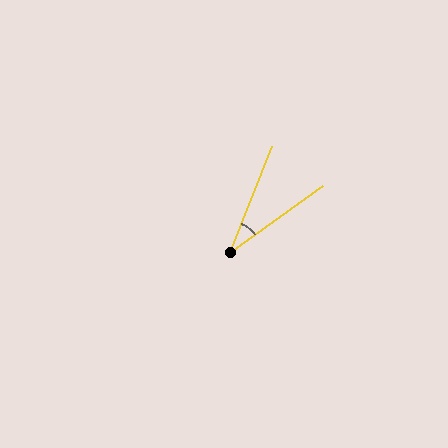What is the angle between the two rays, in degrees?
Approximately 33 degrees.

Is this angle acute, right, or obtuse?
It is acute.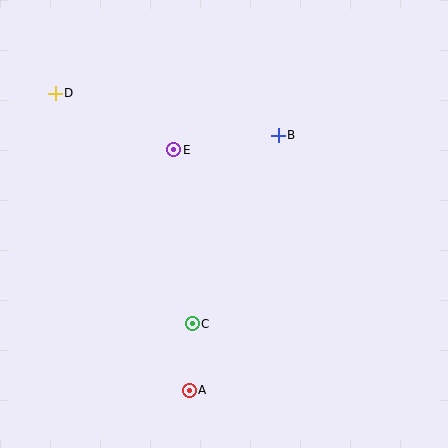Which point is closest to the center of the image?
Point E at (174, 150) is closest to the center.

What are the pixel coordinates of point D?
Point D is at (55, 93).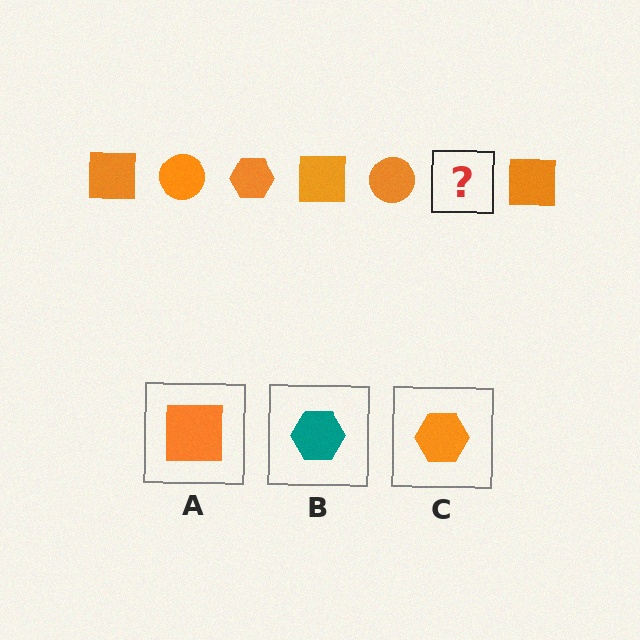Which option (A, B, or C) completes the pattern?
C.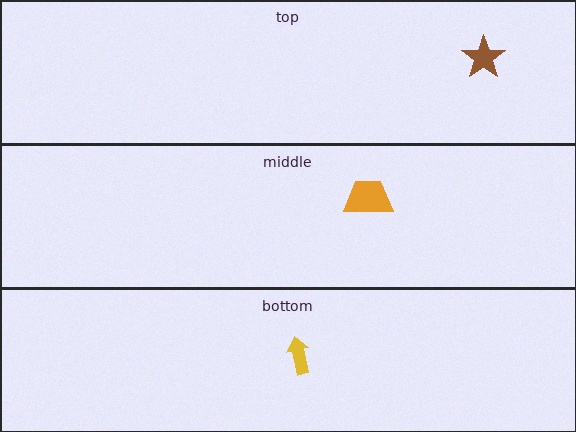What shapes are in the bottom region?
The yellow arrow.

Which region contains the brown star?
The top region.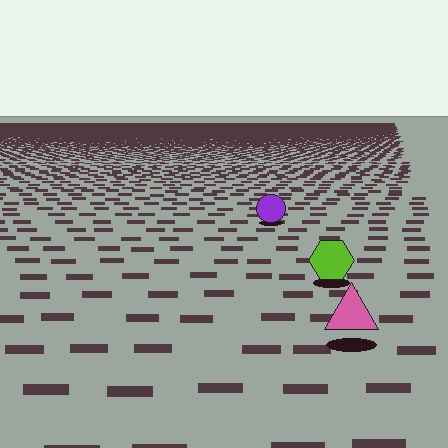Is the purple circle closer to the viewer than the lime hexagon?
No. The lime hexagon is closer — you can tell from the texture gradient: the ground texture is coarser near it.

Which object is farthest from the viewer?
The purple circle is farthest from the viewer. It appears smaller and the ground texture around it is denser.